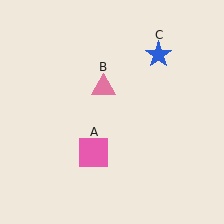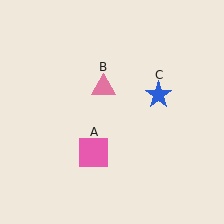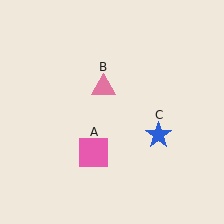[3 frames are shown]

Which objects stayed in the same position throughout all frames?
Pink square (object A) and pink triangle (object B) remained stationary.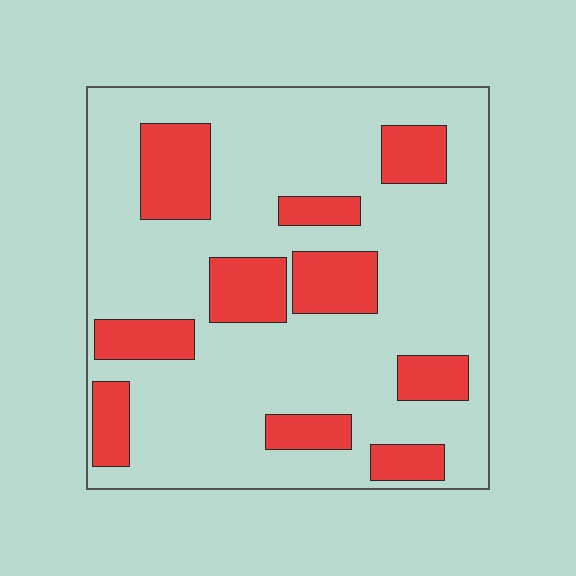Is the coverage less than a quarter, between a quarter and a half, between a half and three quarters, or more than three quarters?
Less than a quarter.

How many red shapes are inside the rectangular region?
10.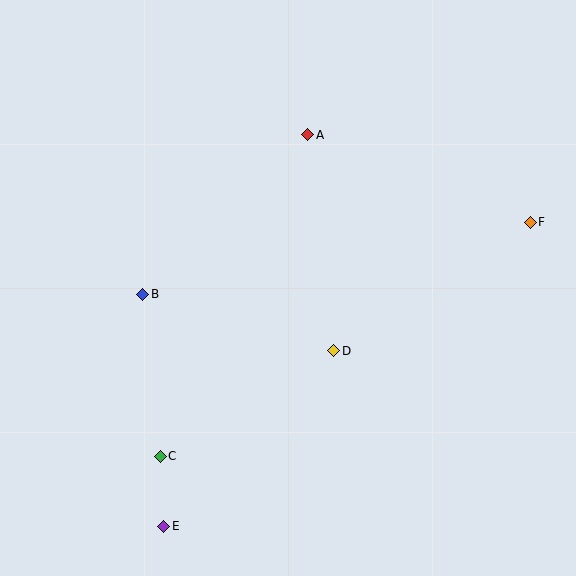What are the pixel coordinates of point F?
Point F is at (530, 222).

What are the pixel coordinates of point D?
Point D is at (334, 351).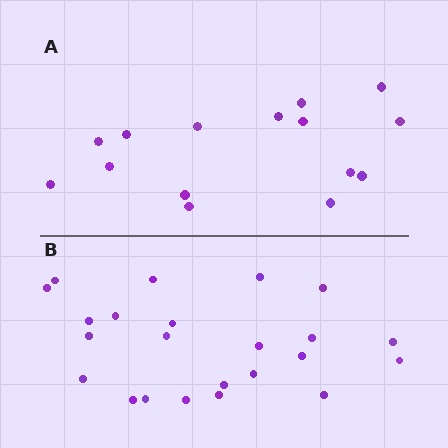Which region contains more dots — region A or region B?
Region B (the bottom region) has more dots.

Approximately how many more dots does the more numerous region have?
Region B has roughly 8 or so more dots than region A.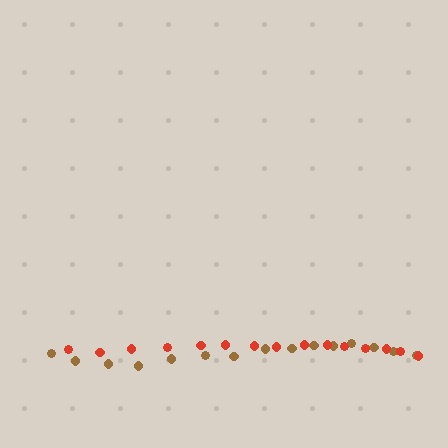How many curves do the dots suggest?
There are 2 distinct paths.